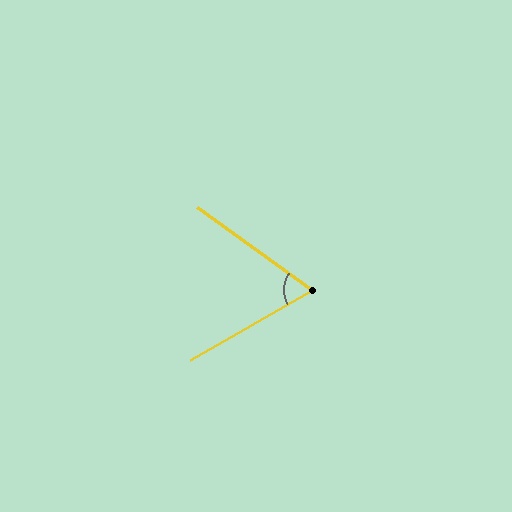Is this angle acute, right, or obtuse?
It is acute.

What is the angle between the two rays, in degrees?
Approximately 66 degrees.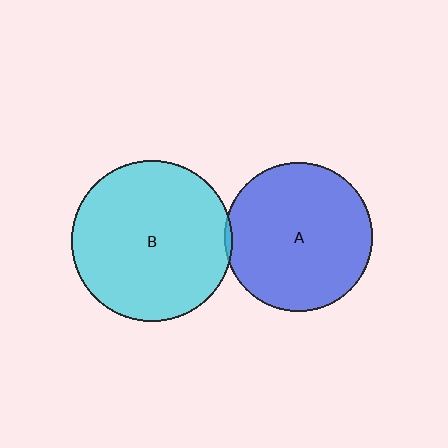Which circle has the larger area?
Circle B (cyan).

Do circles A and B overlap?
Yes.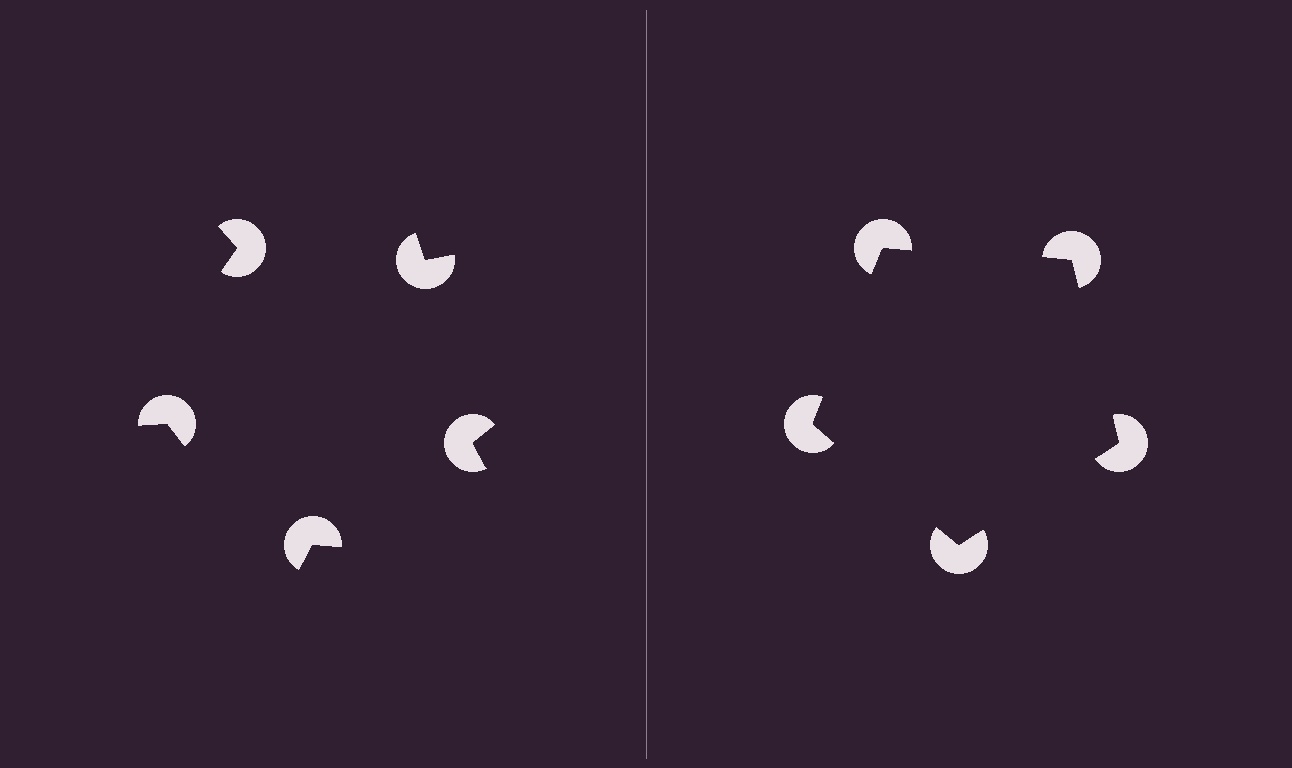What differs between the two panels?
The pac-man discs are positioned identically on both sides; only the wedge orientations differ. On the right they align to a pentagon; on the left they are misaligned.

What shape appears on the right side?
An illusory pentagon.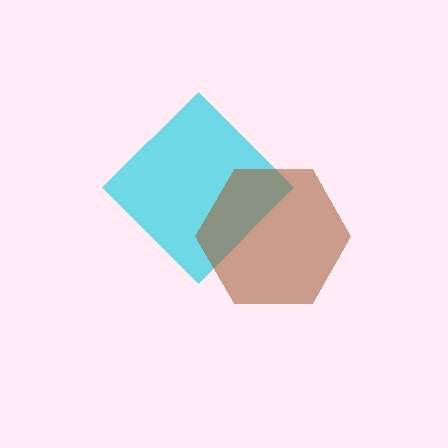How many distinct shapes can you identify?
There are 2 distinct shapes: a cyan diamond, a brown hexagon.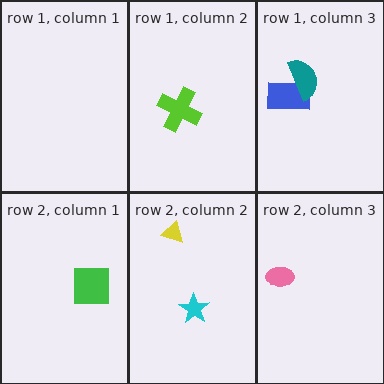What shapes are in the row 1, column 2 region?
The lime cross.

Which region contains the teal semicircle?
The row 1, column 3 region.